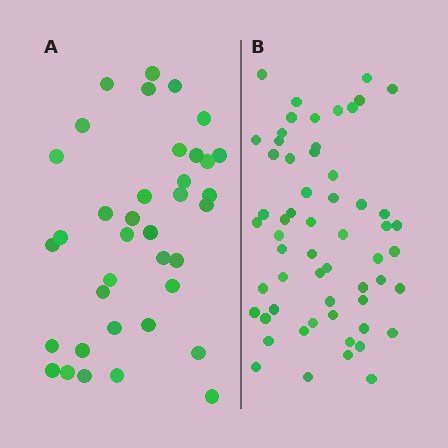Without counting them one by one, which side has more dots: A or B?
Region B (the right region) has more dots.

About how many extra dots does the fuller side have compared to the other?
Region B has approximately 20 more dots than region A.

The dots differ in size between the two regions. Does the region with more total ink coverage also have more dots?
No. Region A has more total ink coverage because its dots are larger, but region B actually contains more individual dots. Total area can be misleading — the number of items is what matters here.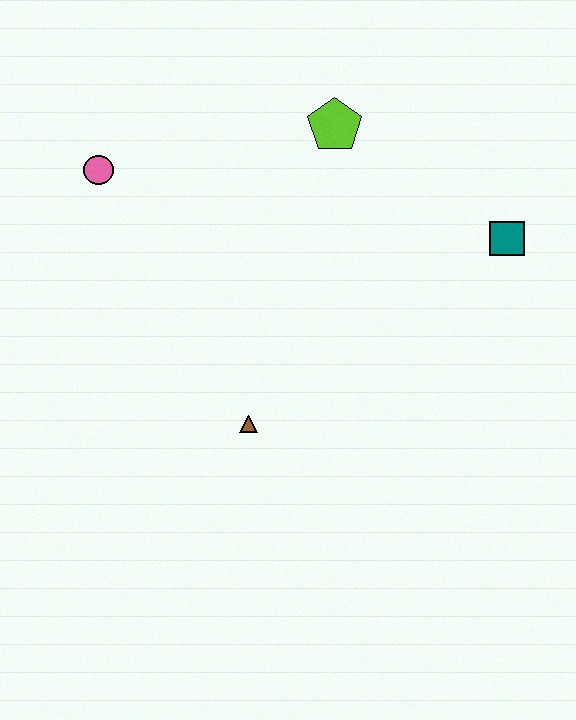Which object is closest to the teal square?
The lime pentagon is closest to the teal square.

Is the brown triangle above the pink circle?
No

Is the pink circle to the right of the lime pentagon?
No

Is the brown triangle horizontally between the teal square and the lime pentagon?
No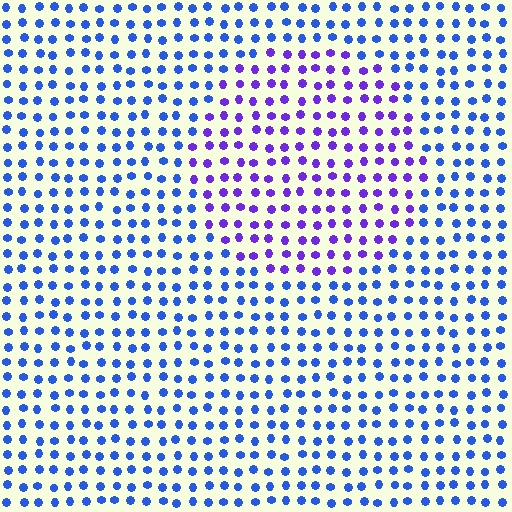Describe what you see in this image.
The image is filled with small blue elements in a uniform arrangement. A circle-shaped region is visible where the elements are tinted to a slightly different hue, forming a subtle color boundary.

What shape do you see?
I see a circle.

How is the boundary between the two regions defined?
The boundary is defined purely by a slight shift in hue (about 40 degrees). Spacing, size, and orientation are identical on both sides.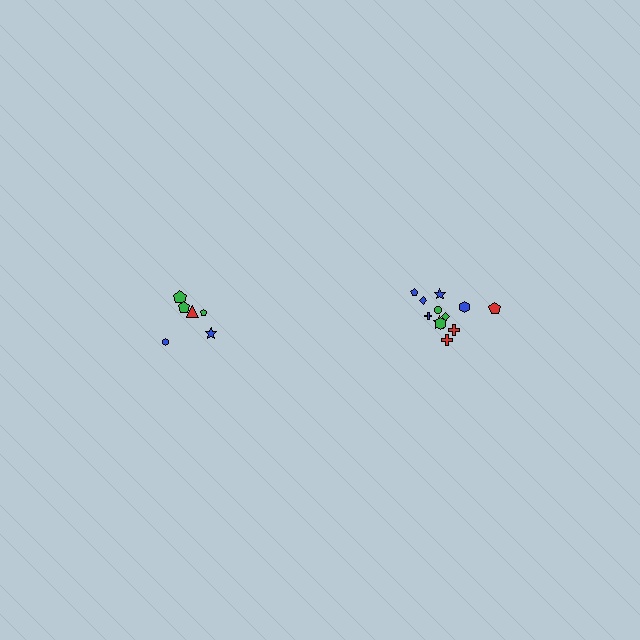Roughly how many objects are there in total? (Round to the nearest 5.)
Roughly 20 objects in total.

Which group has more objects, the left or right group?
The right group.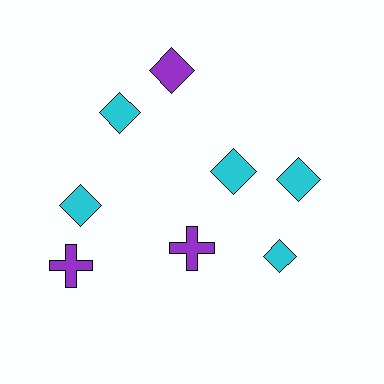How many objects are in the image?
There are 8 objects.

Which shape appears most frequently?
Diamond, with 6 objects.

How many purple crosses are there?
There are 2 purple crosses.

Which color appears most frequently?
Cyan, with 5 objects.